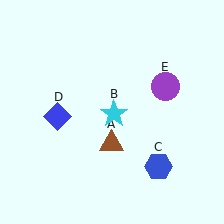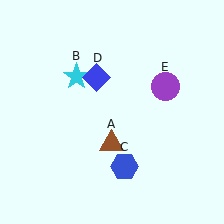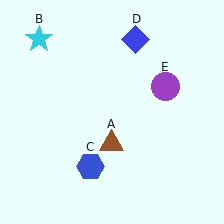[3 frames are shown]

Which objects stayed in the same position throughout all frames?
Brown triangle (object A) and purple circle (object E) remained stationary.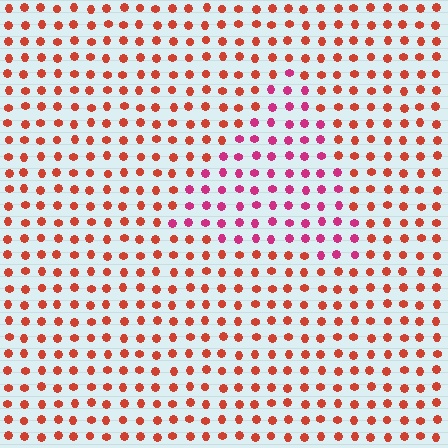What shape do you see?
I see a triangle.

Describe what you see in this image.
The image is filled with small red elements in a uniform arrangement. A triangle-shaped region is visible where the elements are tinted to a slightly different hue, forming a subtle color boundary.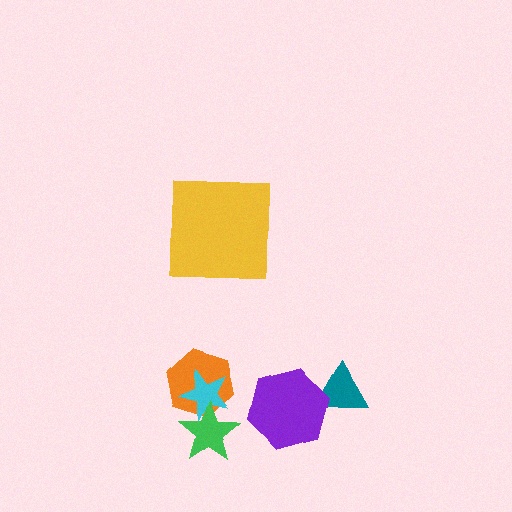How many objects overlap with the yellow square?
0 objects overlap with the yellow square.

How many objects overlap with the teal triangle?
1 object overlaps with the teal triangle.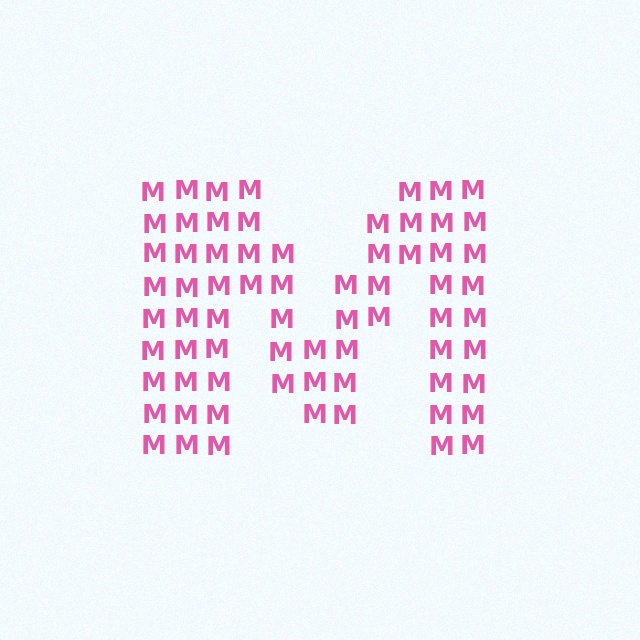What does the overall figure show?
The overall figure shows the letter M.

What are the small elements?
The small elements are letter M's.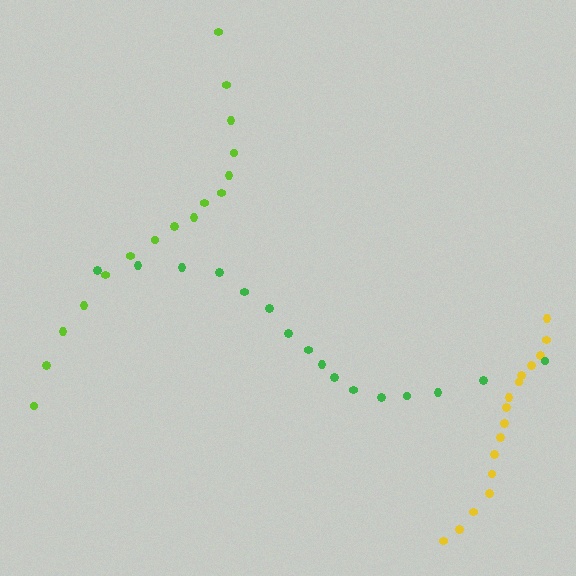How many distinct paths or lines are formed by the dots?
There are 3 distinct paths.